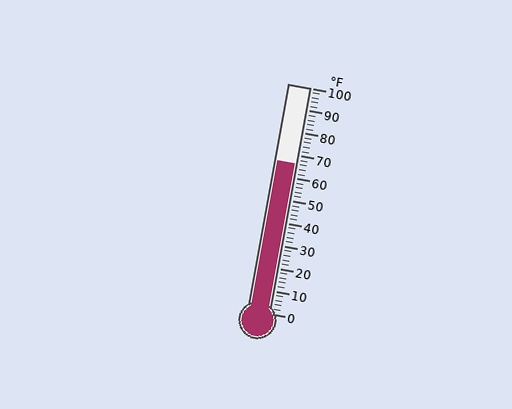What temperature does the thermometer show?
The thermometer shows approximately 66°F.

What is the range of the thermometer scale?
The thermometer scale ranges from 0°F to 100°F.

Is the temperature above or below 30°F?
The temperature is above 30°F.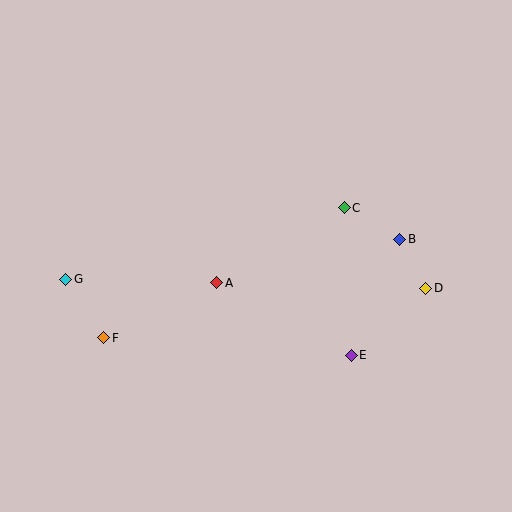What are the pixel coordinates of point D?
Point D is at (426, 288).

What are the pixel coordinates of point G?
Point G is at (66, 279).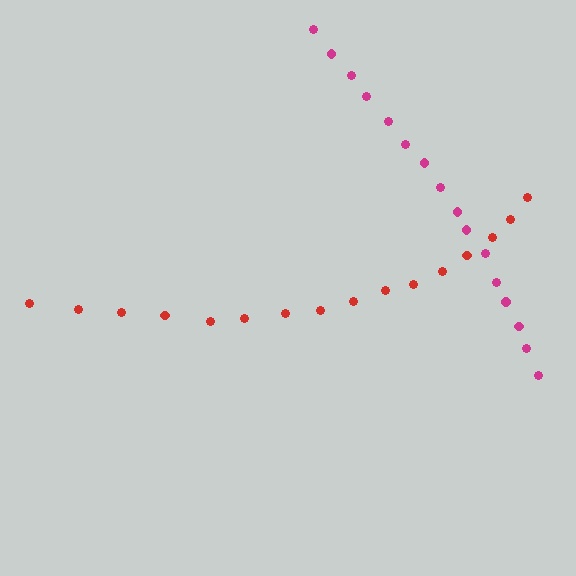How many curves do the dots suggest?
There are 2 distinct paths.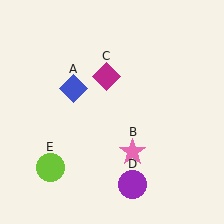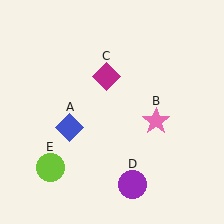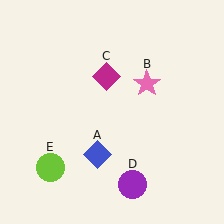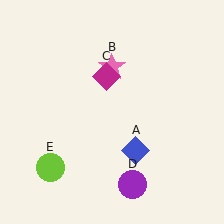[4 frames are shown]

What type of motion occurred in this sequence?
The blue diamond (object A), pink star (object B) rotated counterclockwise around the center of the scene.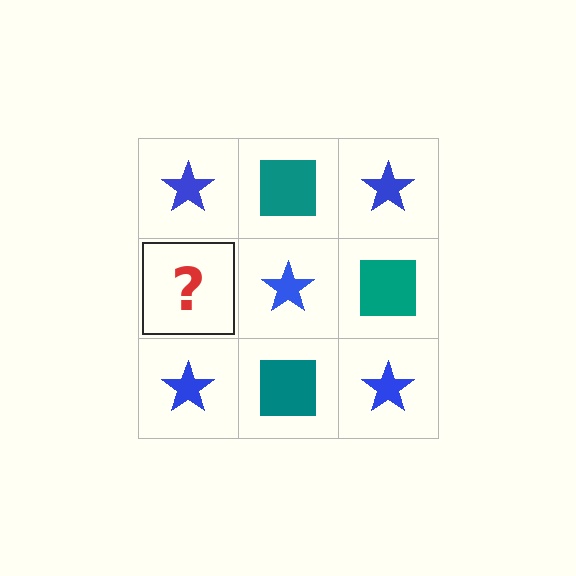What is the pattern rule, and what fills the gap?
The rule is that it alternates blue star and teal square in a checkerboard pattern. The gap should be filled with a teal square.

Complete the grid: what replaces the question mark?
The question mark should be replaced with a teal square.